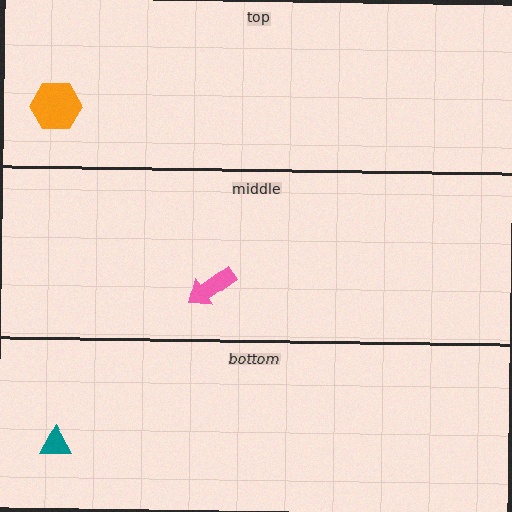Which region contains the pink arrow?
The middle region.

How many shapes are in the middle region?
1.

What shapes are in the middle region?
The pink arrow.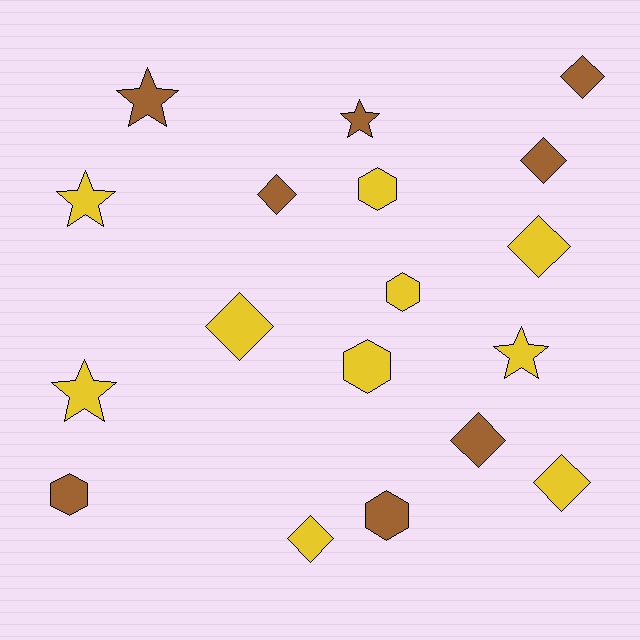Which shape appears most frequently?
Diamond, with 8 objects.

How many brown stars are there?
There are 2 brown stars.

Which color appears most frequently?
Yellow, with 10 objects.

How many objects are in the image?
There are 18 objects.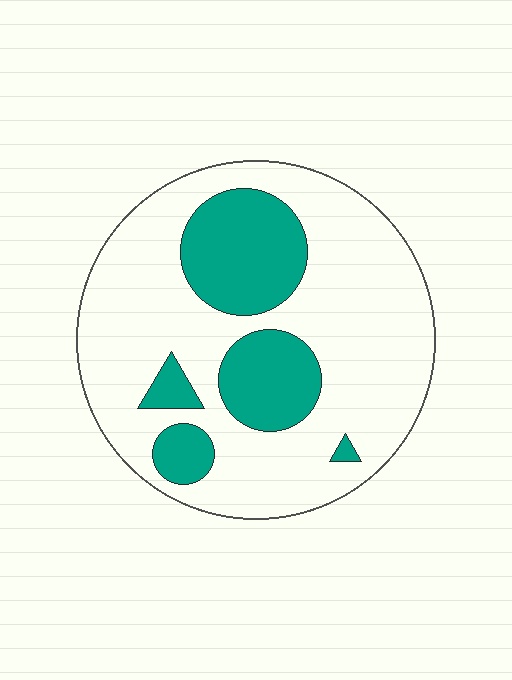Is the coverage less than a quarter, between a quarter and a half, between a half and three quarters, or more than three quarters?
Between a quarter and a half.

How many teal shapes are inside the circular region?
5.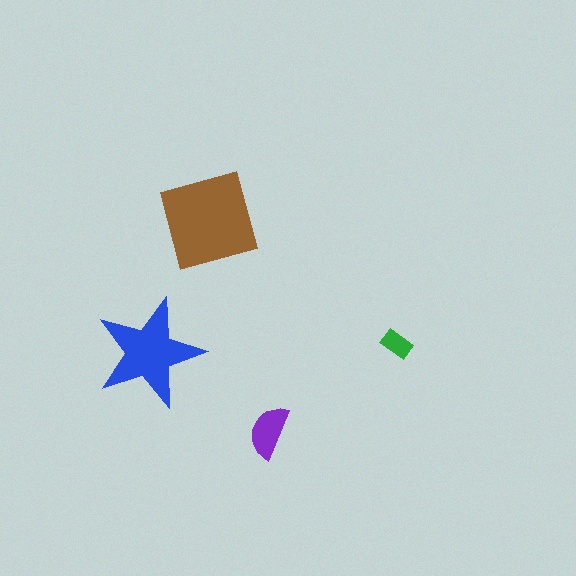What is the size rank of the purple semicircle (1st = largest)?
3rd.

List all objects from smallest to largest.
The green rectangle, the purple semicircle, the blue star, the brown square.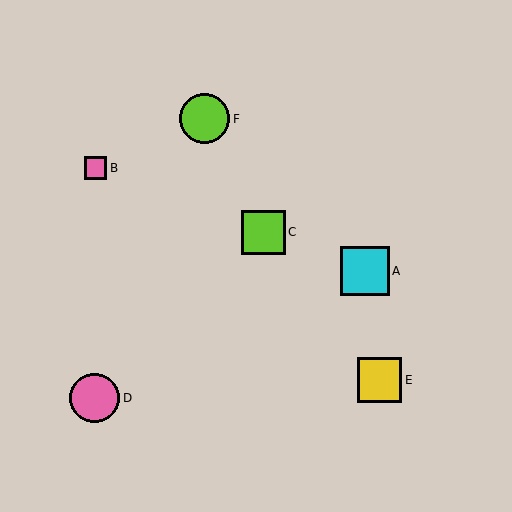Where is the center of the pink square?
The center of the pink square is at (96, 168).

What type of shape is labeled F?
Shape F is a lime circle.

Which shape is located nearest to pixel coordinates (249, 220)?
The lime square (labeled C) at (264, 232) is nearest to that location.